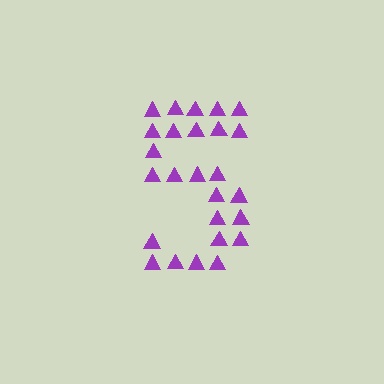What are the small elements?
The small elements are triangles.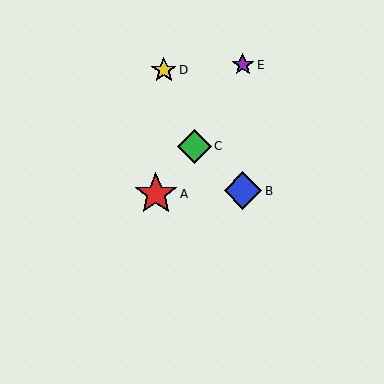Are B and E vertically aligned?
Yes, both are at x≈243.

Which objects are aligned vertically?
Objects B, E are aligned vertically.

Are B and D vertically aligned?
No, B is at x≈243 and D is at x≈164.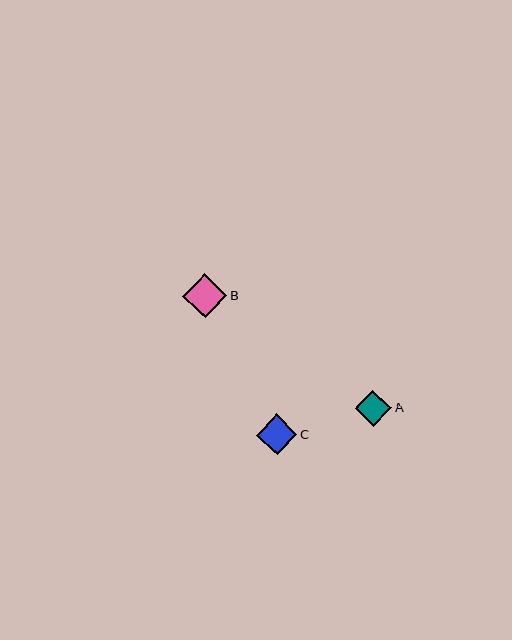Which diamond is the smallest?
Diamond A is the smallest with a size of approximately 36 pixels.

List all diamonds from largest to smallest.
From largest to smallest: B, C, A.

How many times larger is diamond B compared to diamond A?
Diamond B is approximately 1.2 times the size of diamond A.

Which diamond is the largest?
Diamond B is the largest with a size of approximately 44 pixels.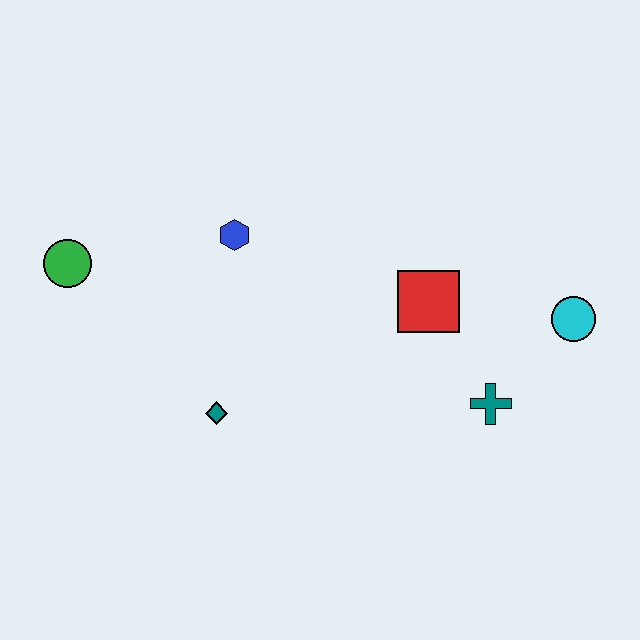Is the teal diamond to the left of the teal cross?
Yes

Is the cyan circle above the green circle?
No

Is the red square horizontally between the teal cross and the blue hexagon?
Yes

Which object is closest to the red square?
The teal cross is closest to the red square.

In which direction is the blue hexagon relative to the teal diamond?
The blue hexagon is above the teal diamond.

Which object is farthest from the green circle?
The cyan circle is farthest from the green circle.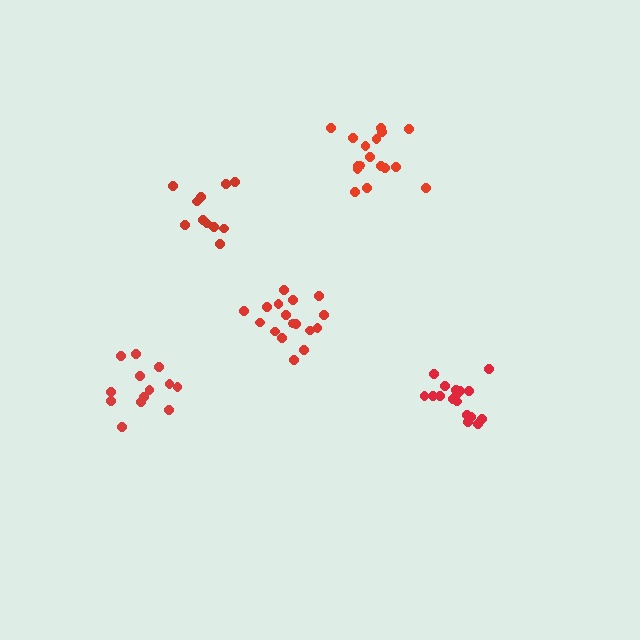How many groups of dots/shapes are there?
There are 5 groups.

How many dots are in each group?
Group 1: 17 dots, Group 2: 17 dots, Group 3: 13 dots, Group 4: 17 dots, Group 5: 11 dots (75 total).